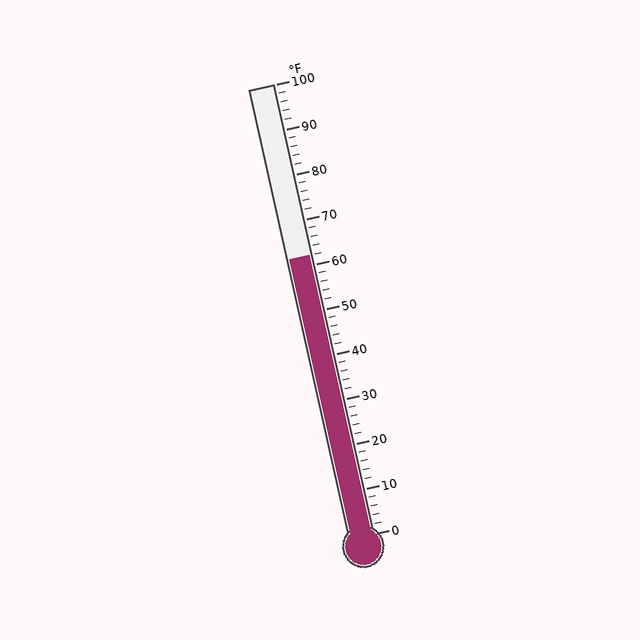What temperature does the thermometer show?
The thermometer shows approximately 62°F.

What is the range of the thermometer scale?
The thermometer scale ranges from 0°F to 100°F.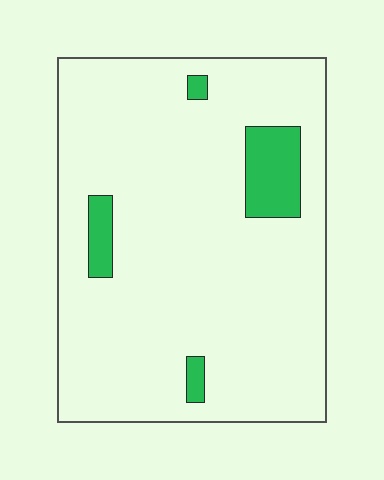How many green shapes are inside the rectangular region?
4.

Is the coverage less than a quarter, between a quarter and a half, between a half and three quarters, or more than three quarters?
Less than a quarter.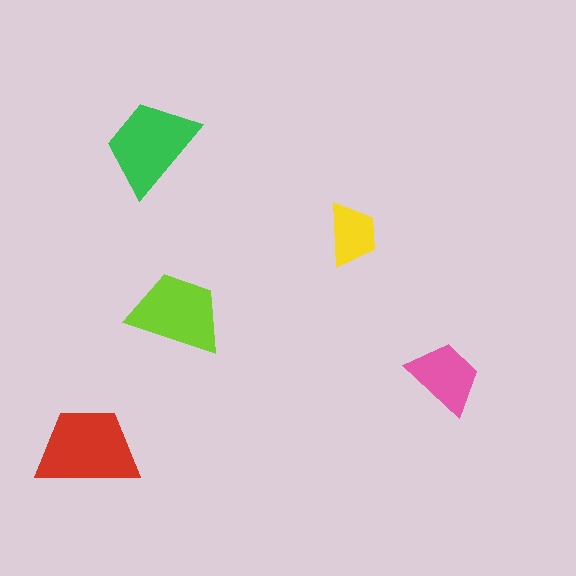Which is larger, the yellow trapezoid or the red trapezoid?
The red one.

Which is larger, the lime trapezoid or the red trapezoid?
The red one.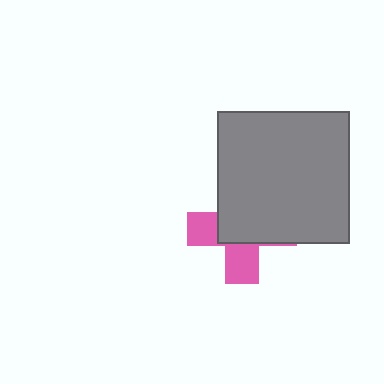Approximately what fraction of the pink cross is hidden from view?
Roughly 61% of the pink cross is hidden behind the gray square.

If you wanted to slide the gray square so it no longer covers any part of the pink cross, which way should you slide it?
Slide it toward the upper-right — that is the most direct way to separate the two shapes.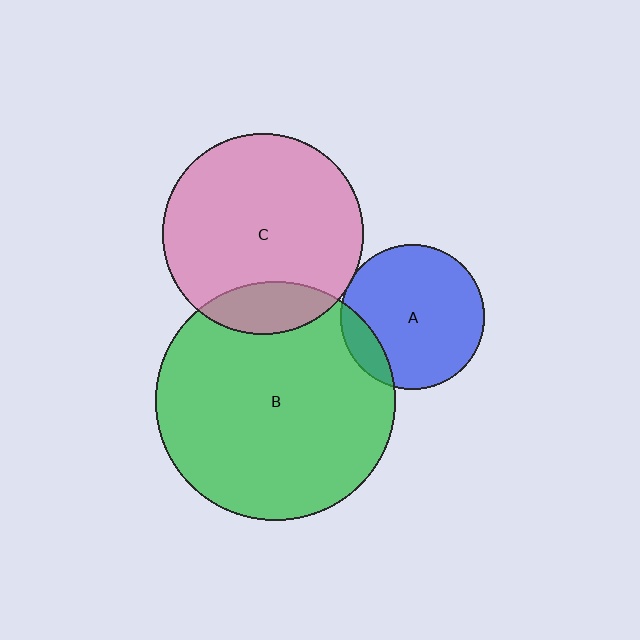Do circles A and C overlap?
Yes.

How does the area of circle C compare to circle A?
Approximately 1.9 times.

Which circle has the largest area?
Circle B (green).